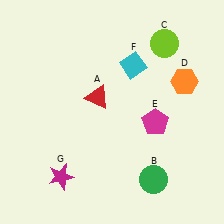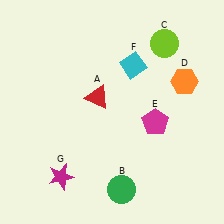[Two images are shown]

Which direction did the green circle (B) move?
The green circle (B) moved left.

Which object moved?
The green circle (B) moved left.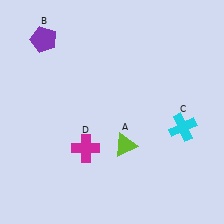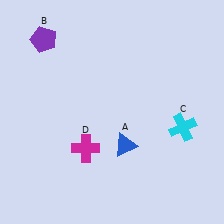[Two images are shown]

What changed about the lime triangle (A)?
In Image 1, A is lime. In Image 2, it changed to blue.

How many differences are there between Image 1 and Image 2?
There is 1 difference between the two images.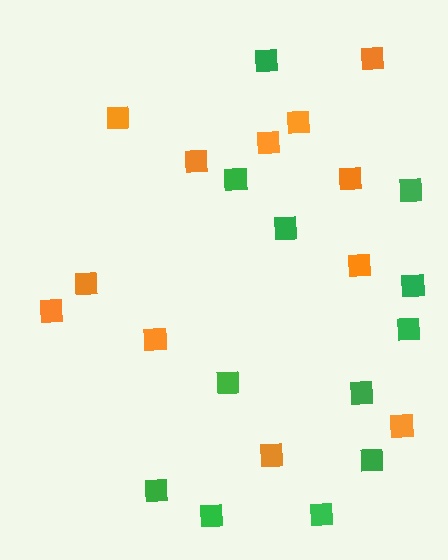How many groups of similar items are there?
There are 2 groups: one group of orange squares (12) and one group of green squares (12).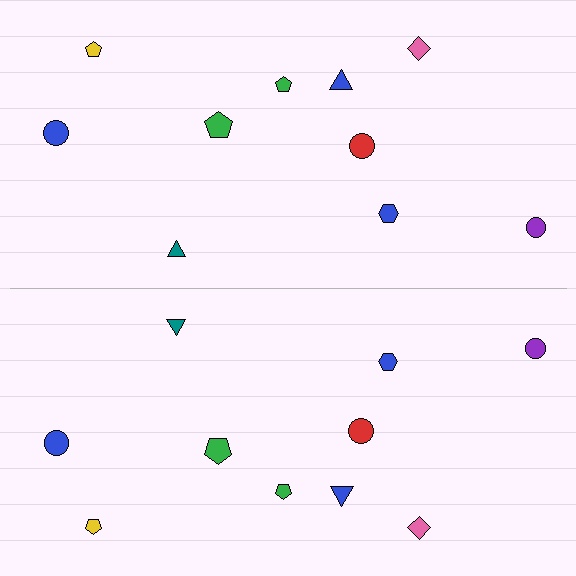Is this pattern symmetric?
Yes, this pattern has bilateral (reflection) symmetry.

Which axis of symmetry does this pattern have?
The pattern has a horizontal axis of symmetry running through the center of the image.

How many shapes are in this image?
There are 20 shapes in this image.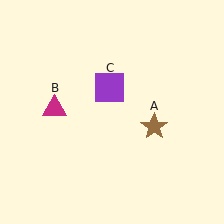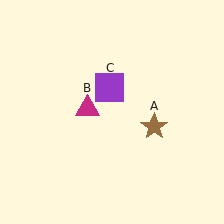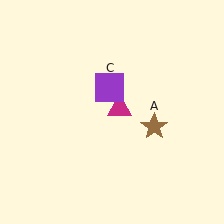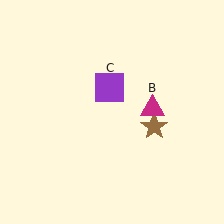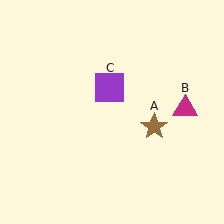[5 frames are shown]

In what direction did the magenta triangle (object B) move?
The magenta triangle (object B) moved right.